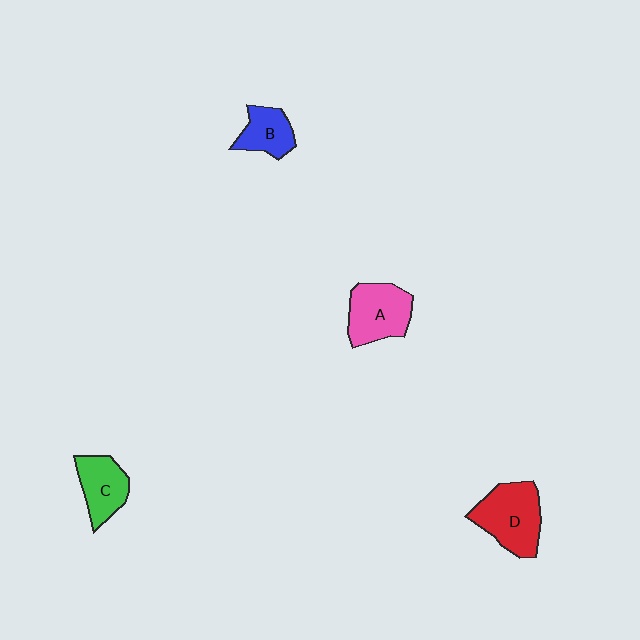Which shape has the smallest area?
Shape B (blue).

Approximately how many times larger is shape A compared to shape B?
Approximately 1.5 times.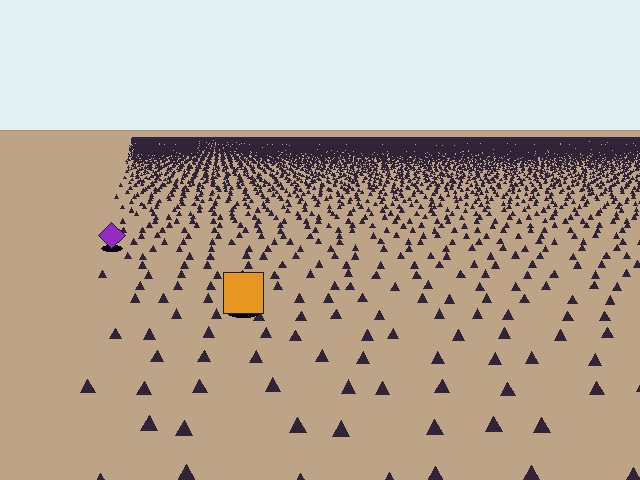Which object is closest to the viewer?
The orange square is closest. The texture marks near it are larger and more spread out.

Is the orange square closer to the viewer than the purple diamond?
Yes. The orange square is closer — you can tell from the texture gradient: the ground texture is coarser near it.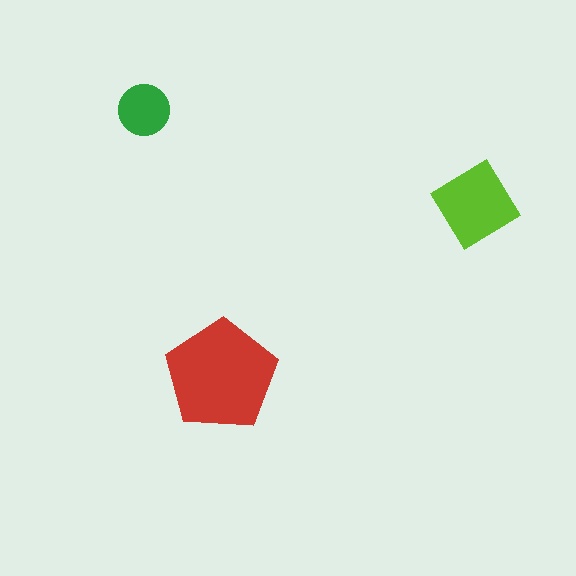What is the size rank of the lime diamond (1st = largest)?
2nd.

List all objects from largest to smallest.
The red pentagon, the lime diamond, the green circle.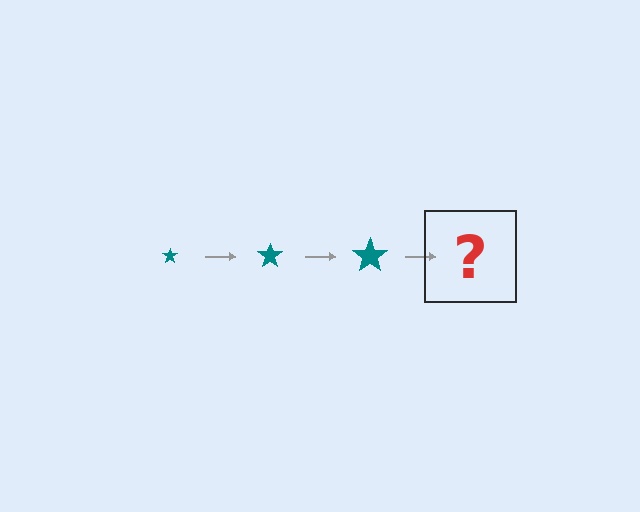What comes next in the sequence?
The next element should be a teal star, larger than the previous one.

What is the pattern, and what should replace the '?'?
The pattern is that the star gets progressively larger each step. The '?' should be a teal star, larger than the previous one.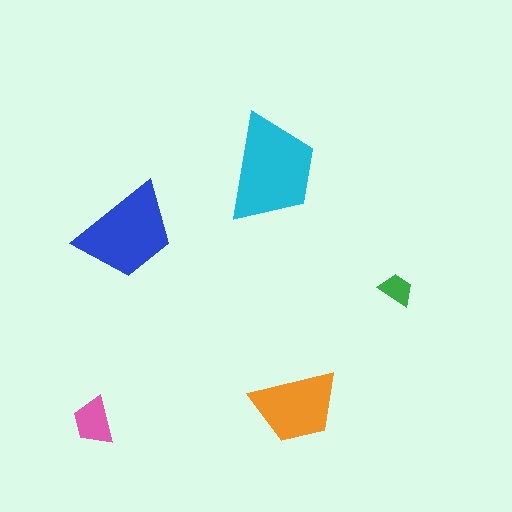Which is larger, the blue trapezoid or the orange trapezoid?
The blue one.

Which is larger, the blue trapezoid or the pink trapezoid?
The blue one.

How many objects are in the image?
There are 5 objects in the image.